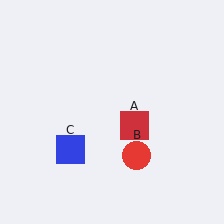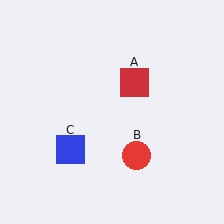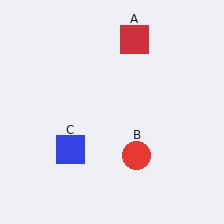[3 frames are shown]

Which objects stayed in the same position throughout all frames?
Red circle (object B) and blue square (object C) remained stationary.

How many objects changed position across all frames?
1 object changed position: red square (object A).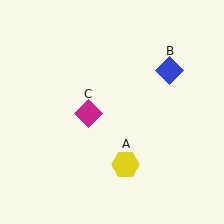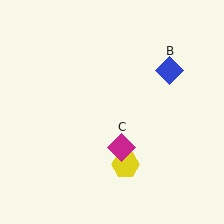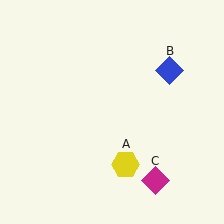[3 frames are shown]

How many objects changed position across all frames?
1 object changed position: magenta diamond (object C).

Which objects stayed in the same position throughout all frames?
Yellow hexagon (object A) and blue diamond (object B) remained stationary.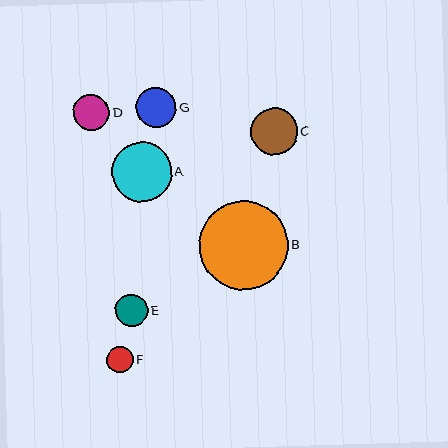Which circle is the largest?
Circle B is the largest with a size of approximately 89 pixels.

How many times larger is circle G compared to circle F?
Circle G is approximately 1.5 times the size of circle F.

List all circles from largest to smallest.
From largest to smallest: B, A, C, G, D, E, F.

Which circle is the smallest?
Circle F is the smallest with a size of approximately 27 pixels.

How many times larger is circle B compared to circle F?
Circle B is approximately 3.3 times the size of circle F.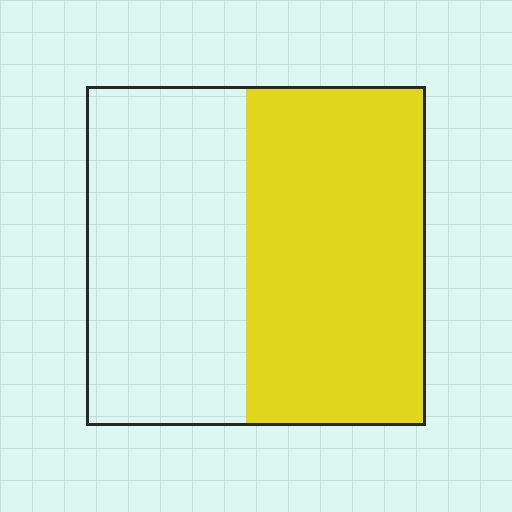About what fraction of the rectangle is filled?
About one half (1/2).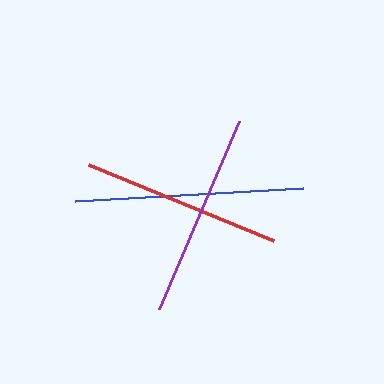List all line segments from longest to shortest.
From longest to shortest: blue, purple, red.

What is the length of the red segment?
The red segment is approximately 199 pixels long.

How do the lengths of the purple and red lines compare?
The purple and red lines are approximately the same length.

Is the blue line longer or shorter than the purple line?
The blue line is longer than the purple line.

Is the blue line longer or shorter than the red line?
The blue line is longer than the red line.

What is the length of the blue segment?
The blue segment is approximately 229 pixels long.